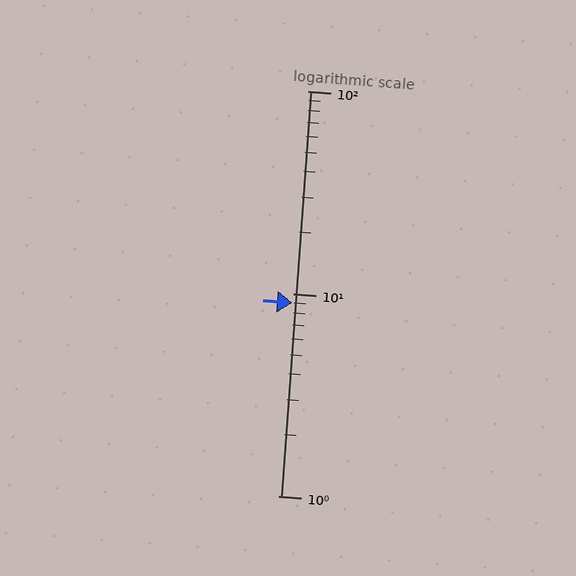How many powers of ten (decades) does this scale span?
The scale spans 2 decades, from 1 to 100.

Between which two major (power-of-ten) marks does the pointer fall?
The pointer is between 1 and 10.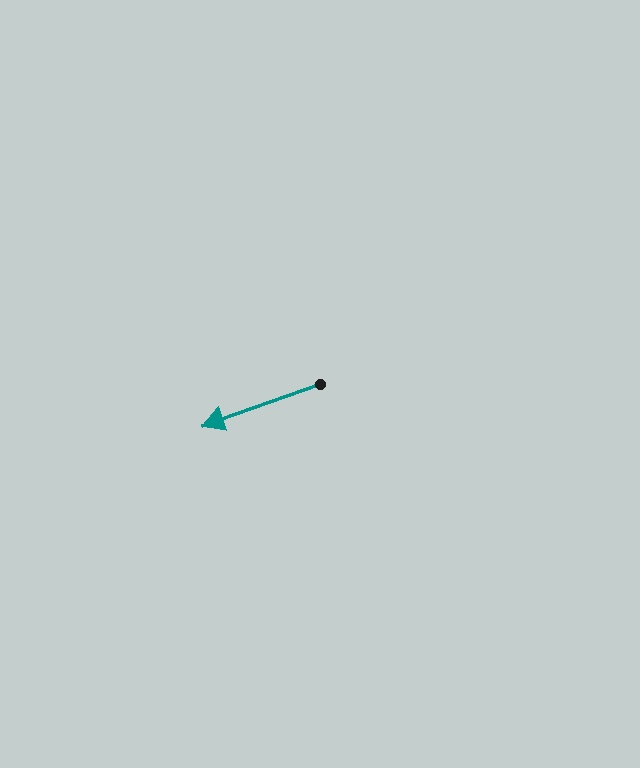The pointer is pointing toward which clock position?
Roughly 8 o'clock.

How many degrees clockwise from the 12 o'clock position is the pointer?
Approximately 250 degrees.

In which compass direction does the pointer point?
West.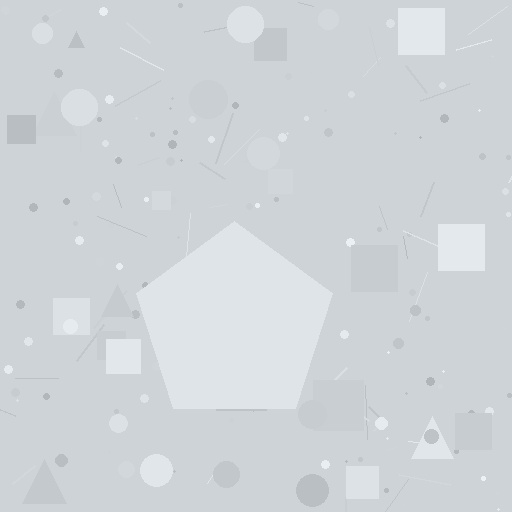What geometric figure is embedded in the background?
A pentagon is embedded in the background.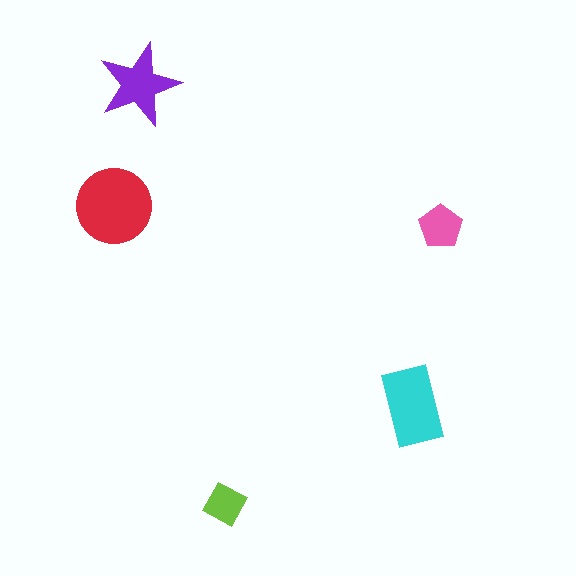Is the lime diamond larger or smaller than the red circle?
Smaller.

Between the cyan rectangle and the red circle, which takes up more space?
The red circle.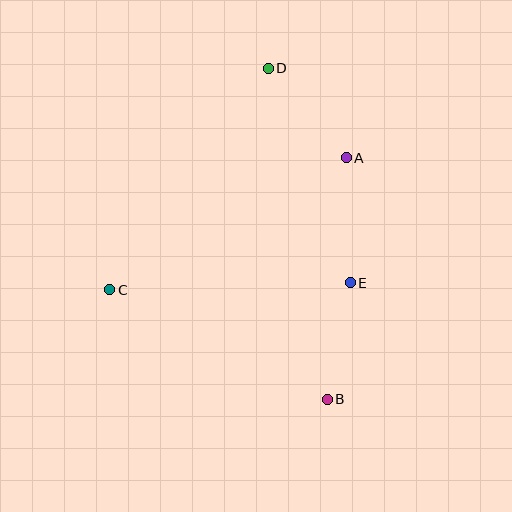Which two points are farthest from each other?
Points B and D are farthest from each other.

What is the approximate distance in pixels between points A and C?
The distance between A and C is approximately 271 pixels.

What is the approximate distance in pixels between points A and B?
The distance between A and B is approximately 242 pixels.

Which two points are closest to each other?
Points B and E are closest to each other.